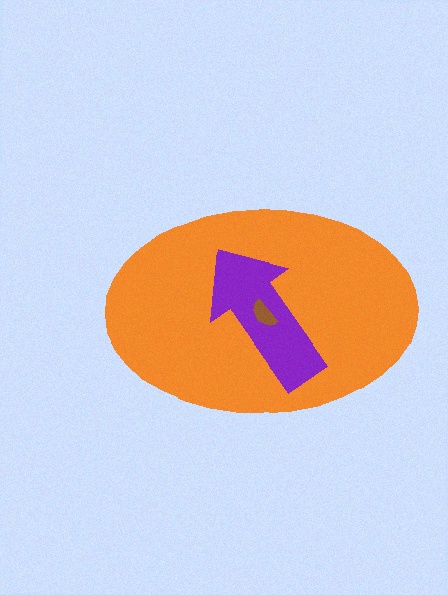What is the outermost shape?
The orange ellipse.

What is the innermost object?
The brown semicircle.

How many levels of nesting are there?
3.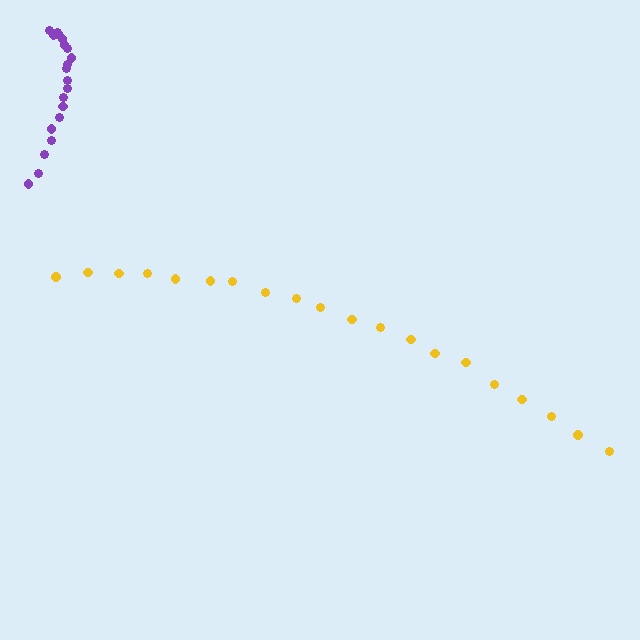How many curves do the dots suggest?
There are 2 distinct paths.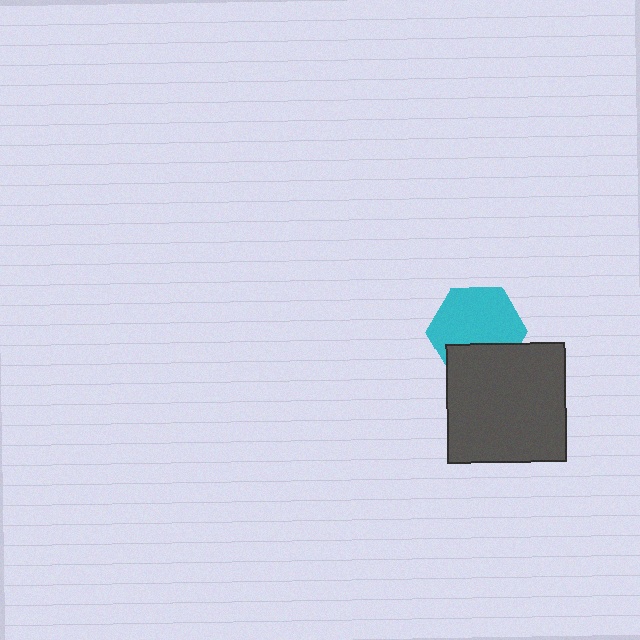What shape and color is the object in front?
The object in front is a dark gray square.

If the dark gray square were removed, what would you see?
You would see the complete cyan hexagon.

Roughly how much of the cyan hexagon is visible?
Most of it is visible (roughly 68%).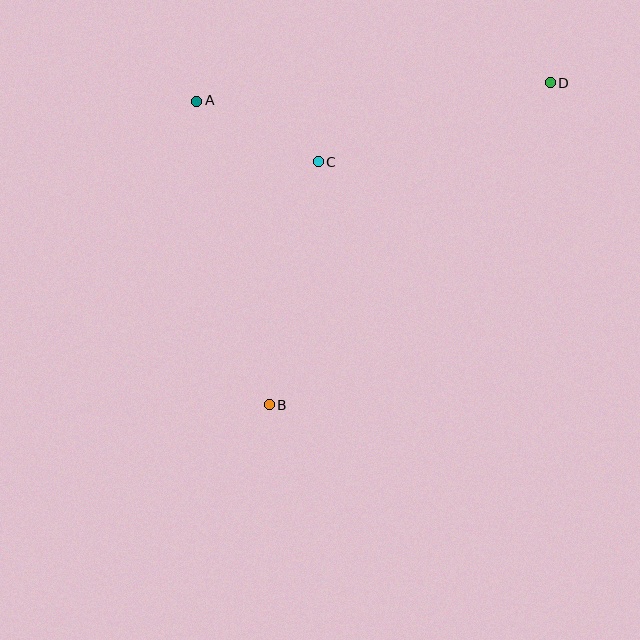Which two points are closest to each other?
Points A and C are closest to each other.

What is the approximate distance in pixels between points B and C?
The distance between B and C is approximately 248 pixels.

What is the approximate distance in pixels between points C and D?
The distance between C and D is approximately 245 pixels.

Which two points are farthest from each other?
Points B and D are farthest from each other.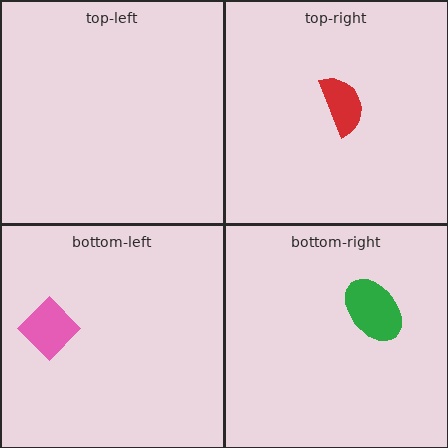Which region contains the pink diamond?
The bottom-left region.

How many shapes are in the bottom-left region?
1.